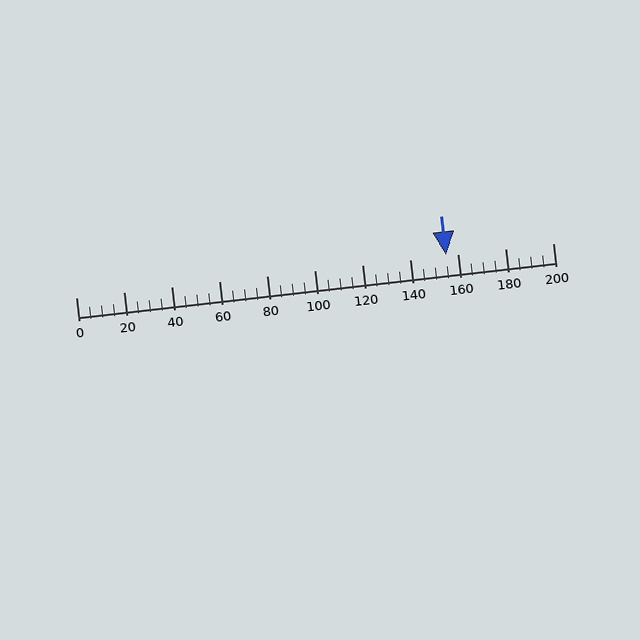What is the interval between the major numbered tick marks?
The major tick marks are spaced 20 units apart.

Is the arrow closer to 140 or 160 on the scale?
The arrow is closer to 160.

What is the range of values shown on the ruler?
The ruler shows values from 0 to 200.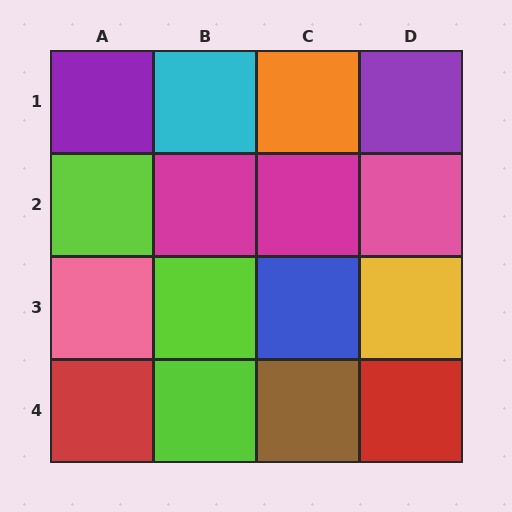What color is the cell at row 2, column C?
Magenta.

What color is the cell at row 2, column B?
Magenta.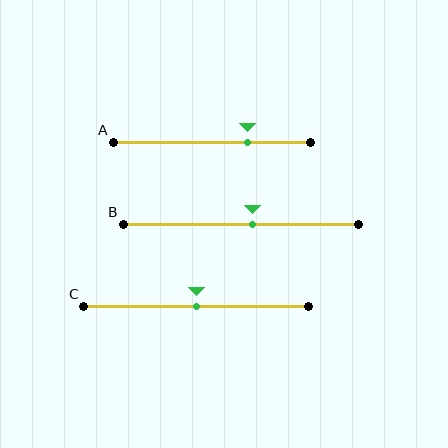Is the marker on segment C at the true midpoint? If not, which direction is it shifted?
Yes, the marker on segment C is at the true midpoint.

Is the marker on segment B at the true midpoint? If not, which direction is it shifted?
No, the marker on segment B is shifted to the right by about 5% of the segment length.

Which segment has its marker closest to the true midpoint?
Segment C has its marker closest to the true midpoint.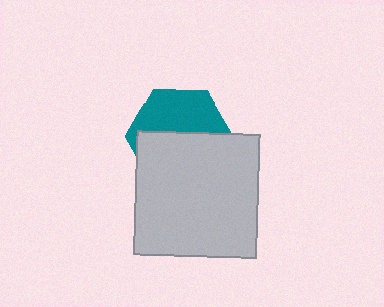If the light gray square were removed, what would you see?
You would see the complete teal hexagon.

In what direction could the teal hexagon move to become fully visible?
The teal hexagon could move up. That would shift it out from behind the light gray square entirely.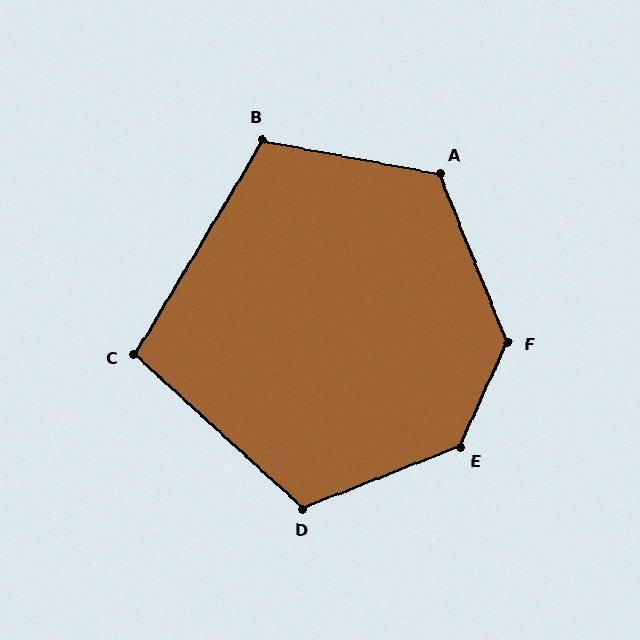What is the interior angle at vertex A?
Approximately 123 degrees (obtuse).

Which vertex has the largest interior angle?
E, at approximately 136 degrees.